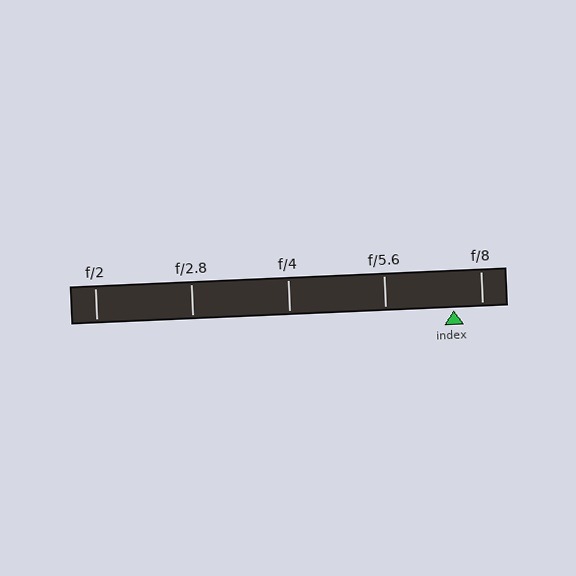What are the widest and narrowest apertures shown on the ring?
The widest aperture shown is f/2 and the narrowest is f/8.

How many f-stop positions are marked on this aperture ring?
There are 5 f-stop positions marked.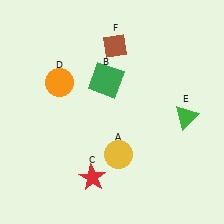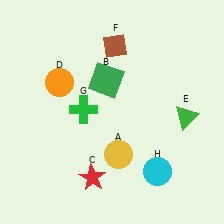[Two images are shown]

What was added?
A green cross (G), a cyan circle (H) were added in Image 2.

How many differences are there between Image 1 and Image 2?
There are 2 differences between the two images.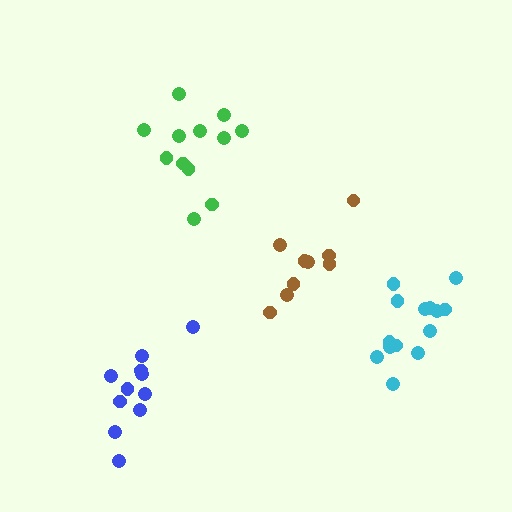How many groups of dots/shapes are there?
There are 4 groups.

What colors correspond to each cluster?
The clusters are colored: blue, brown, green, cyan.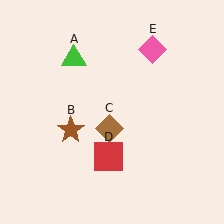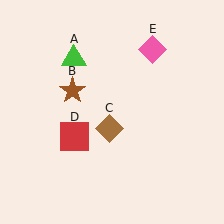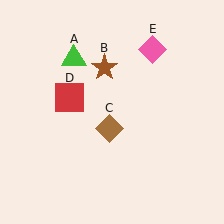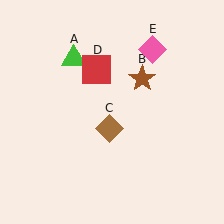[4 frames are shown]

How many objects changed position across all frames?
2 objects changed position: brown star (object B), red square (object D).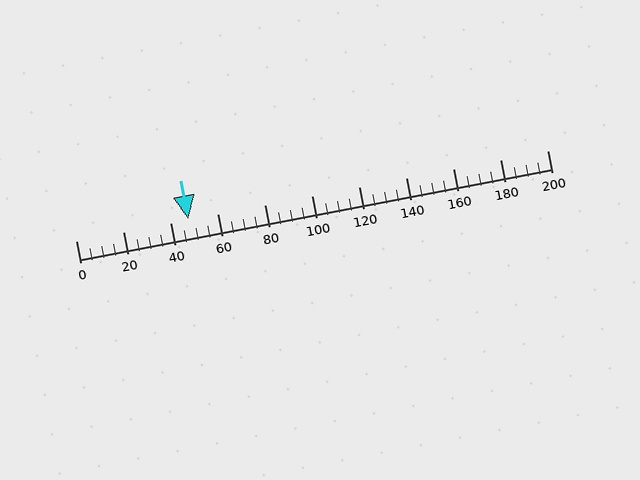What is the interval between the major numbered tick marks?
The major tick marks are spaced 20 units apart.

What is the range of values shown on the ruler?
The ruler shows values from 0 to 200.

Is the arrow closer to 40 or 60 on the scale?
The arrow is closer to 40.